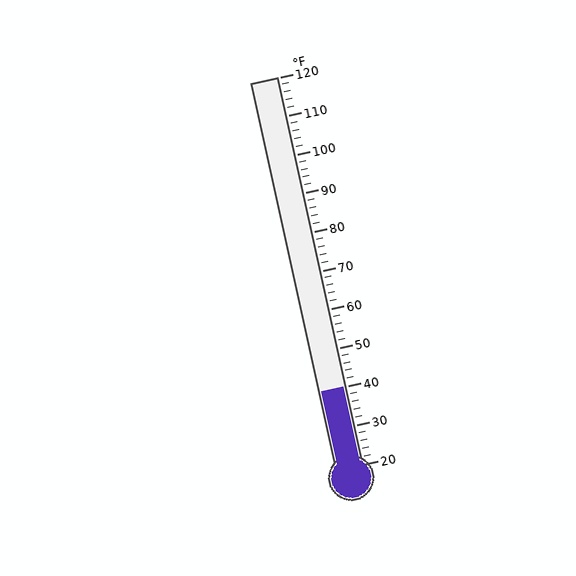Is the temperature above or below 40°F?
The temperature is at 40°F.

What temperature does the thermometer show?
The thermometer shows approximately 40°F.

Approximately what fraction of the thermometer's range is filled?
The thermometer is filled to approximately 20% of its range.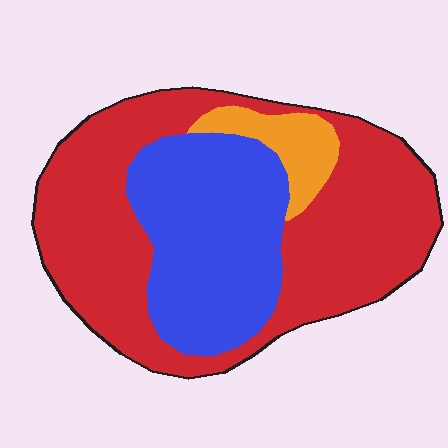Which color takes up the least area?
Orange, at roughly 10%.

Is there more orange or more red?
Red.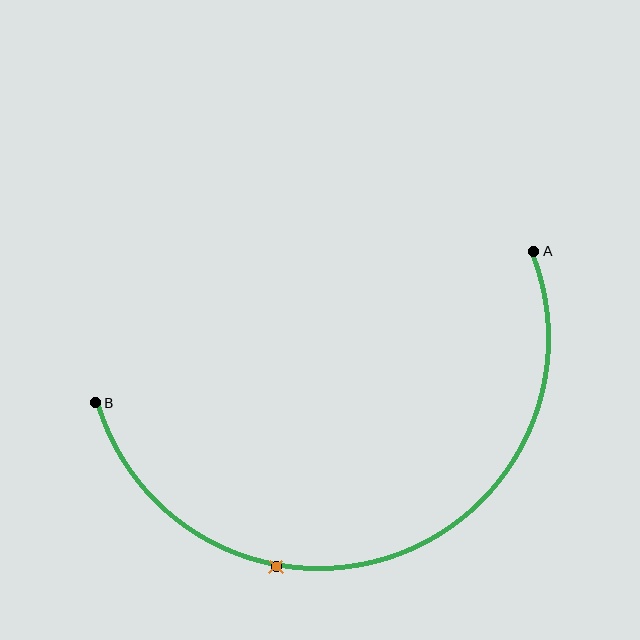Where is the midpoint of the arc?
The arc midpoint is the point on the curve farthest from the straight line joining A and B. It sits below that line.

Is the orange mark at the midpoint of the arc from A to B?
No. The orange mark lies on the arc but is closer to endpoint B. The arc midpoint would be at the point on the curve equidistant along the arc from both A and B.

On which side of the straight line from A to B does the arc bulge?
The arc bulges below the straight line connecting A and B.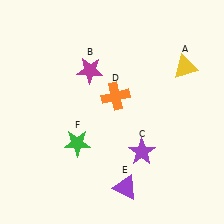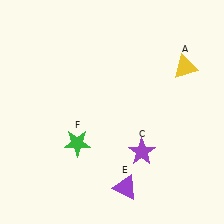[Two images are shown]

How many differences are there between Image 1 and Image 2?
There are 2 differences between the two images.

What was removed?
The orange cross (D), the magenta star (B) were removed in Image 2.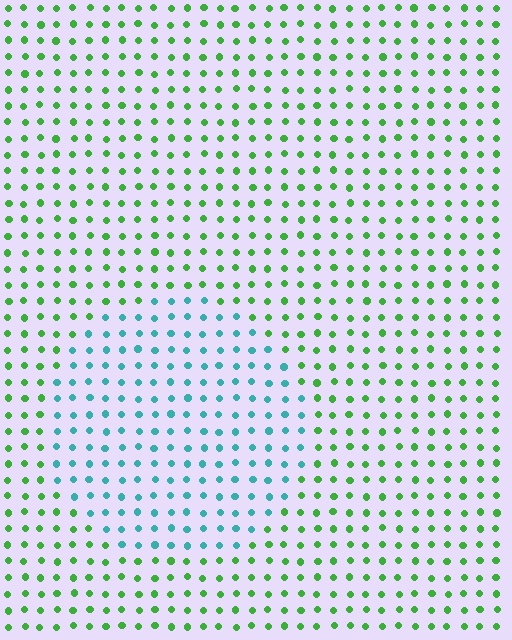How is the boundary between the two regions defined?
The boundary is defined purely by a slight shift in hue (about 59 degrees). Spacing, size, and orientation are identical on both sides.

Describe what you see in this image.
The image is filled with small green elements in a uniform arrangement. A circle-shaped region is visible where the elements are tinted to a slightly different hue, forming a subtle color boundary.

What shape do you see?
I see a circle.